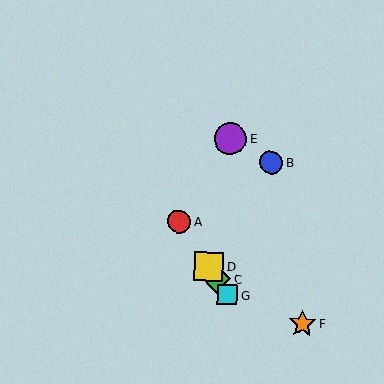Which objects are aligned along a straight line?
Objects A, C, D, G are aligned along a straight line.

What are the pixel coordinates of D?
Object D is at (209, 267).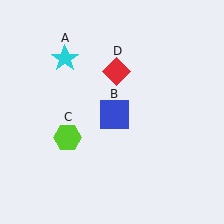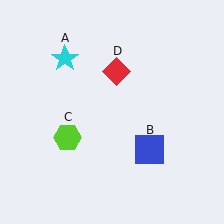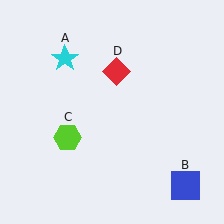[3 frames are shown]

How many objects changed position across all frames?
1 object changed position: blue square (object B).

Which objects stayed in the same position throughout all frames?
Cyan star (object A) and lime hexagon (object C) and red diamond (object D) remained stationary.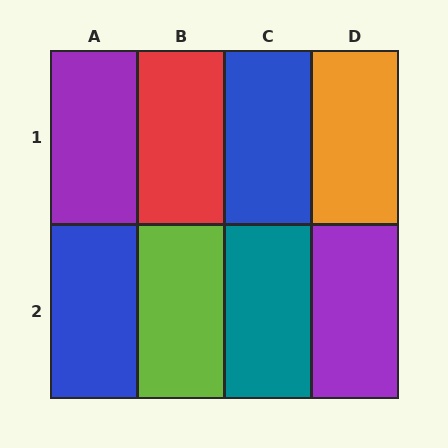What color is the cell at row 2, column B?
Lime.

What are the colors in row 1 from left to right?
Purple, red, blue, orange.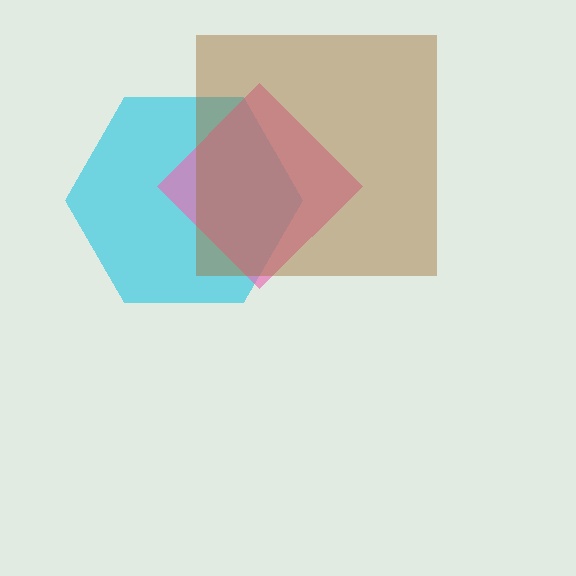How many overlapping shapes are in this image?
There are 3 overlapping shapes in the image.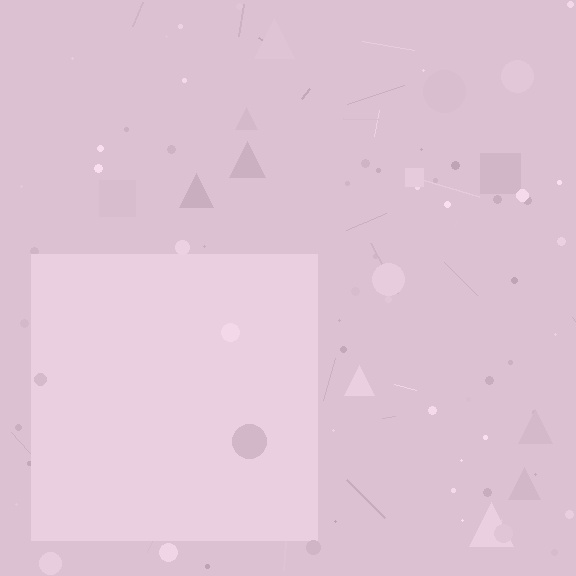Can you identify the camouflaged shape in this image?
The camouflaged shape is a square.